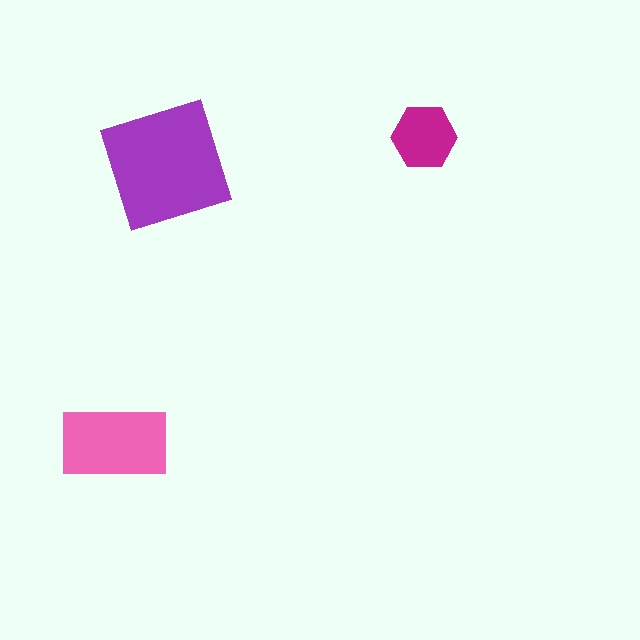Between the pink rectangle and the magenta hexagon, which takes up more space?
The pink rectangle.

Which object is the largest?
The purple square.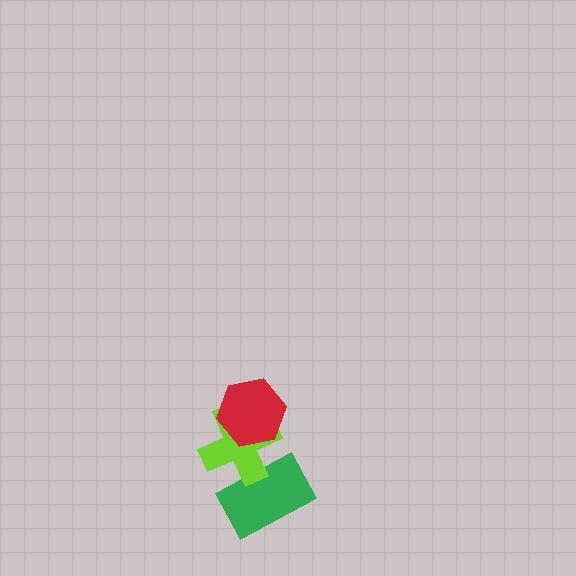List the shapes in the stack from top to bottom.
From top to bottom: the red hexagon, the lime cross, the green rectangle.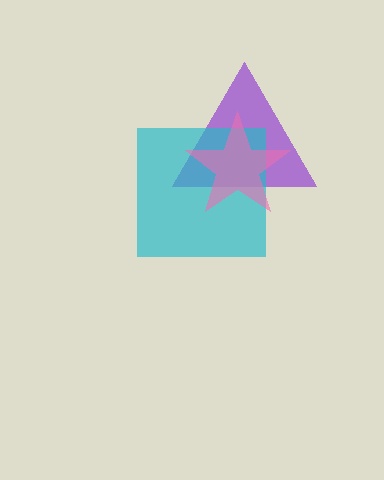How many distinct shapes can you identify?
There are 3 distinct shapes: a purple triangle, a cyan square, a pink star.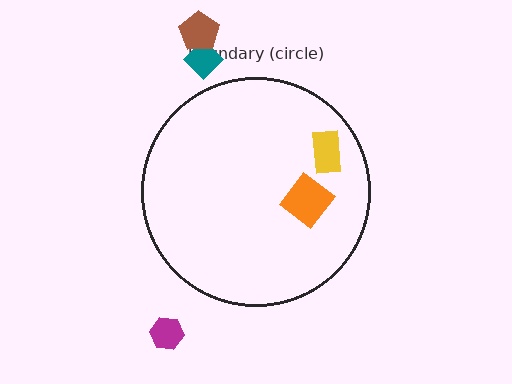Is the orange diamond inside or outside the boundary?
Inside.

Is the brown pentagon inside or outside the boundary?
Outside.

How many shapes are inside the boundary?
2 inside, 3 outside.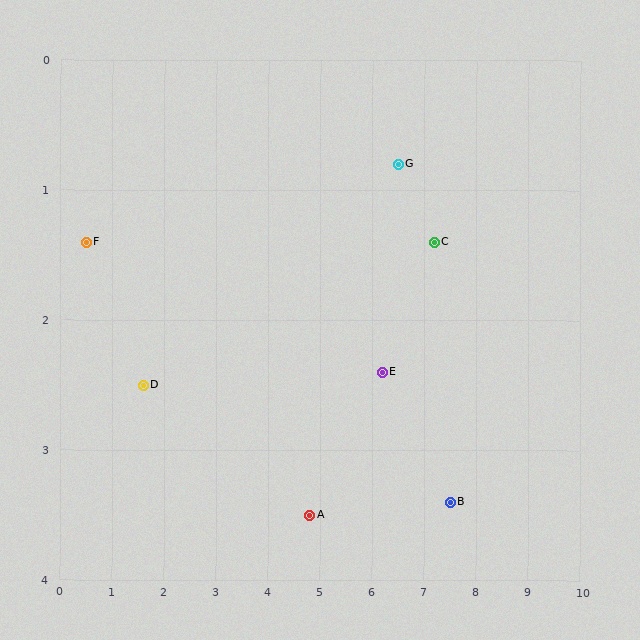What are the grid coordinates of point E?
Point E is at approximately (6.2, 2.4).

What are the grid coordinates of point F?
Point F is at approximately (0.5, 1.4).